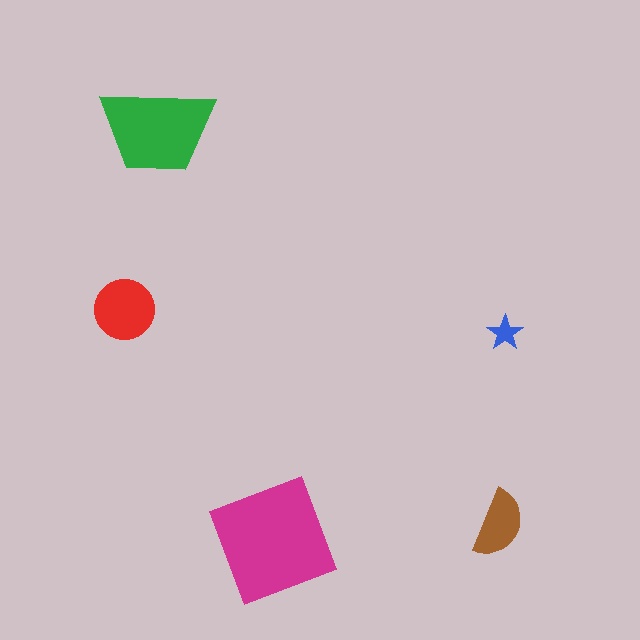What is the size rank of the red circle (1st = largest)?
3rd.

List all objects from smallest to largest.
The blue star, the brown semicircle, the red circle, the green trapezoid, the magenta square.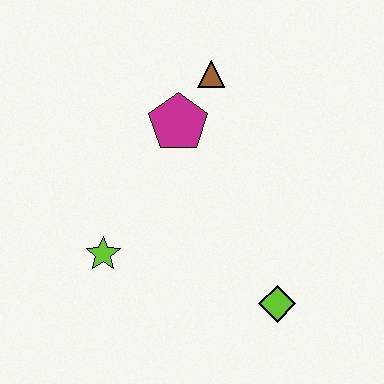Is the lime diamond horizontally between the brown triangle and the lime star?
No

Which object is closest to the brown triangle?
The magenta pentagon is closest to the brown triangle.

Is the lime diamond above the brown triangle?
No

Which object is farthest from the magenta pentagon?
The lime diamond is farthest from the magenta pentagon.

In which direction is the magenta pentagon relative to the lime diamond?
The magenta pentagon is above the lime diamond.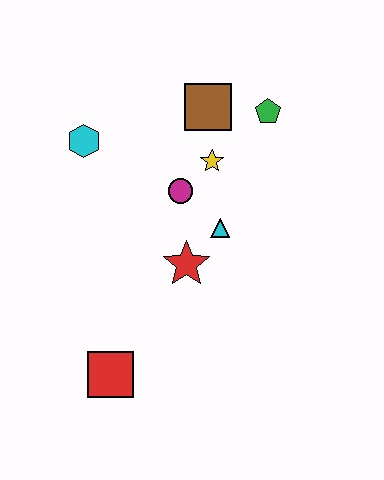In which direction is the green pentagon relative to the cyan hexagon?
The green pentagon is to the right of the cyan hexagon.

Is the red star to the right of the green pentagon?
No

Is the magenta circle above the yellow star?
No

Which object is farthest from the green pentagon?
The red square is farthest from the green pentagon.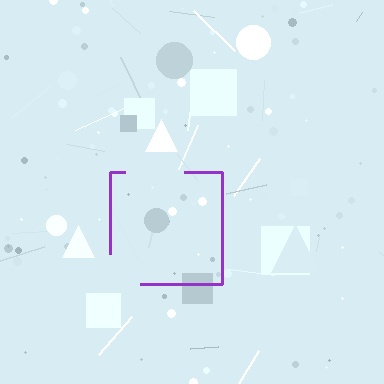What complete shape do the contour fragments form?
The contour fragments form a square.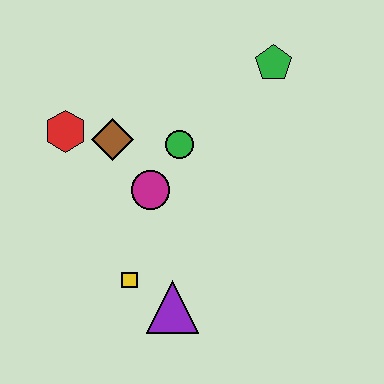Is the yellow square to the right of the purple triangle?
No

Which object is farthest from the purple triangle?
The green pentagon is farthest from the purple triangle.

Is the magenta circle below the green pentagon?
Yes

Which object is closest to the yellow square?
The purple triangle is closest to the yellow square.